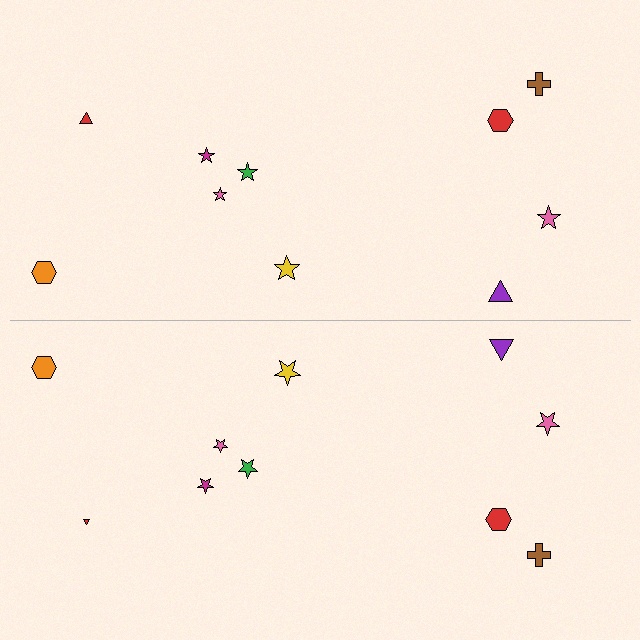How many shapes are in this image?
There are 20 shapes in this image.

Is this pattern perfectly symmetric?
No, the pattern is not perfectly symmetric. The red triangle on the bottom side has a different size than its mirror counterpart.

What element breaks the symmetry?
The red triangle on the bottom side has a different size than its mirror counterpart.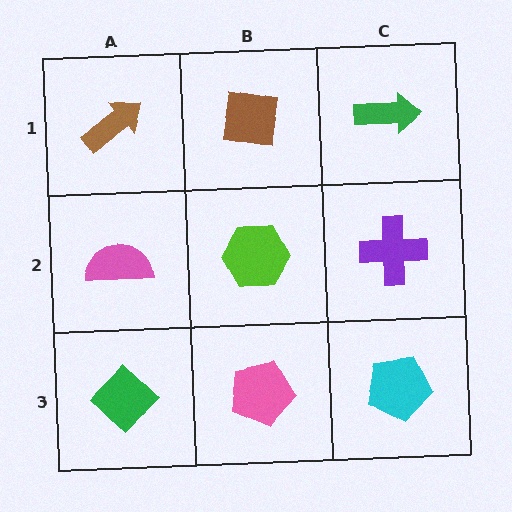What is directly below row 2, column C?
A cyan pentagon.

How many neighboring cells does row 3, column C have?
2.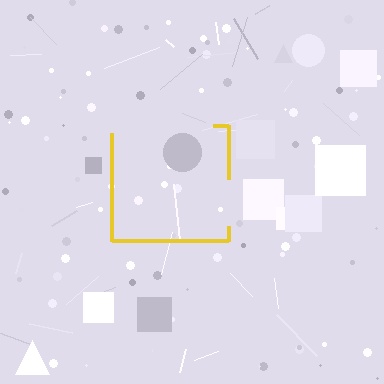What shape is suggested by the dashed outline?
The dashed outline suggests a square.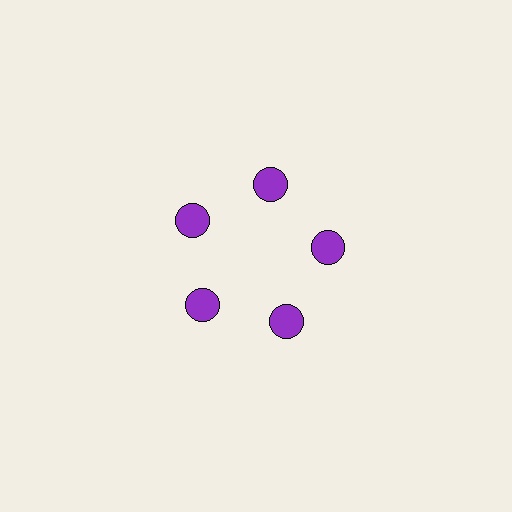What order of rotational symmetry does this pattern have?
This pattern has 5-fold rotational symmetry.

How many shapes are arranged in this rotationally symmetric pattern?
There are 5 shapes, arranged in 5 groups of 1.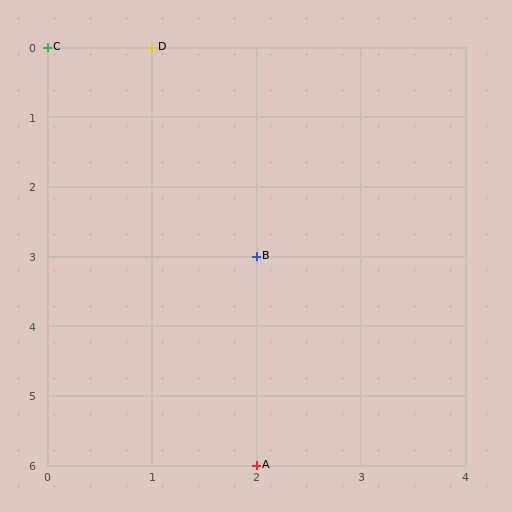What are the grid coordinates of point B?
Point B is at grid coordinates (2, 3).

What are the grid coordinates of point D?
Point D is at grid coordinates (1, 0).